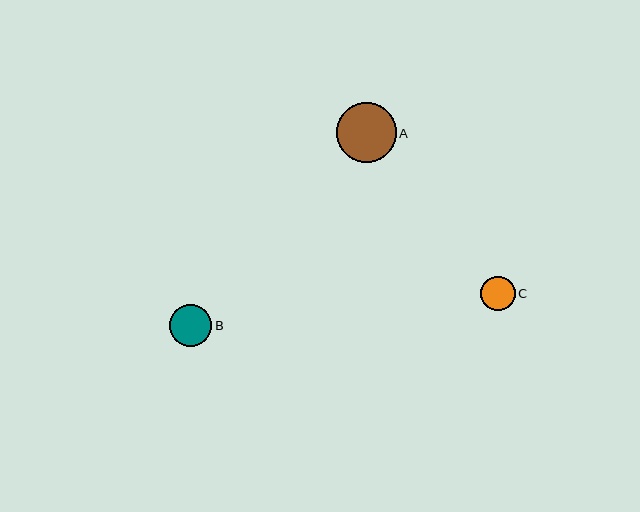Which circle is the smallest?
Circle C is the smallest with a size of approximately 34 pixels.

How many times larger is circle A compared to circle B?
Circle A is approximately 1.4 times the size of circle B.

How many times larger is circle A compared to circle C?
Circle A is approximately 1.7 times the size of circle C.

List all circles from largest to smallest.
From largest to smallest: A, B, C.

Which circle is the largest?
Circle A is the largest with a size of approximately 60 pixels.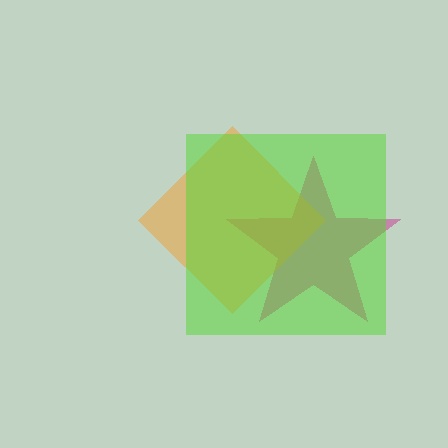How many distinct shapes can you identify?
There are 3 distinct shapes: a magenta star, an orange diamond, a lime square.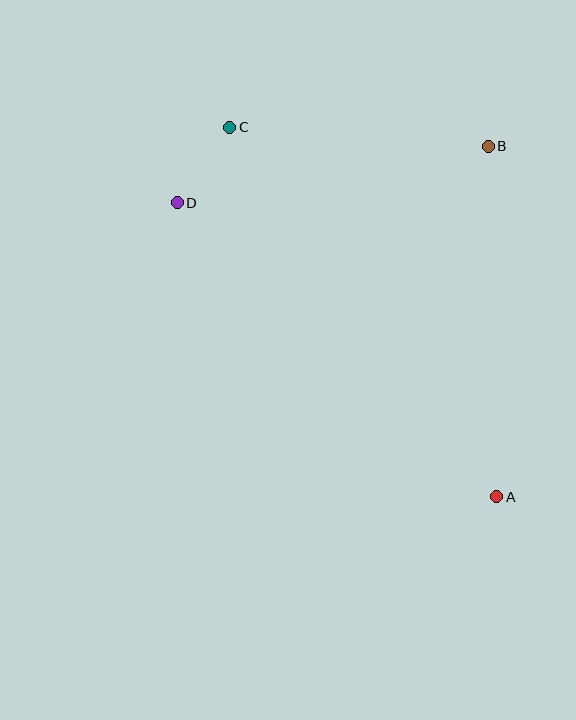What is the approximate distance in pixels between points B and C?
The distance between B and C is approximately 259 pixels.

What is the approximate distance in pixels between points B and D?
The distance between B and D is approximately 316 pixels.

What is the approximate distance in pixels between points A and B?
The distance between A and B is approximately 351 pixels.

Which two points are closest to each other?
Points C and D are closest to each other.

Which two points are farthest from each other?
Points A and C are farthest from each other.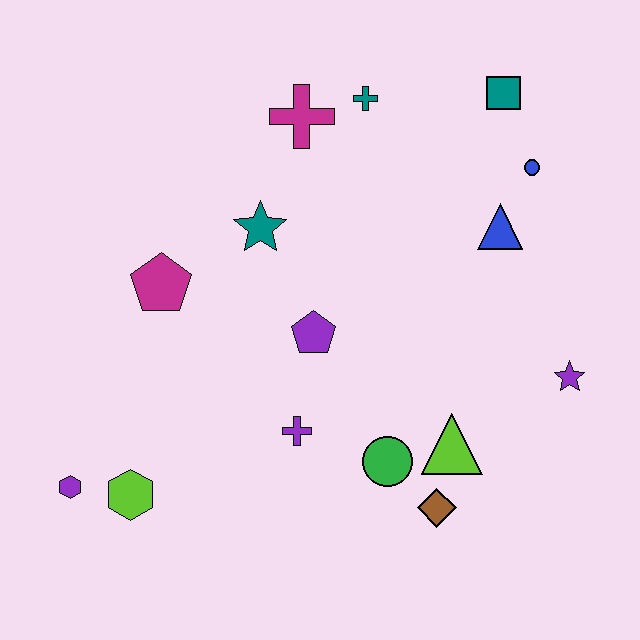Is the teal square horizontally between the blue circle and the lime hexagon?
Yes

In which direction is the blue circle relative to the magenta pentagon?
The blue circle is to the right of the magenta pentagon.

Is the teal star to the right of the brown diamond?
No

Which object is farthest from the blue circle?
The purple hexagon is farthest from the blue circle.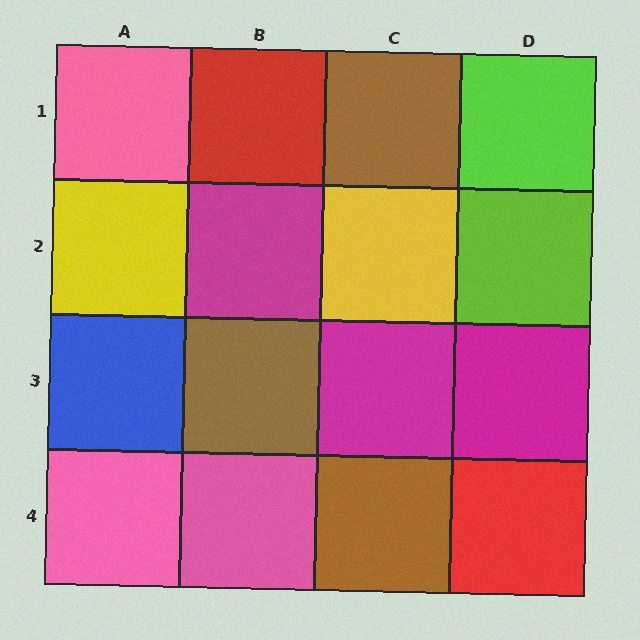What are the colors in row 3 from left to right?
Blue, brown, magenta, magenta.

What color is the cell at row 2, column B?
Magenta.